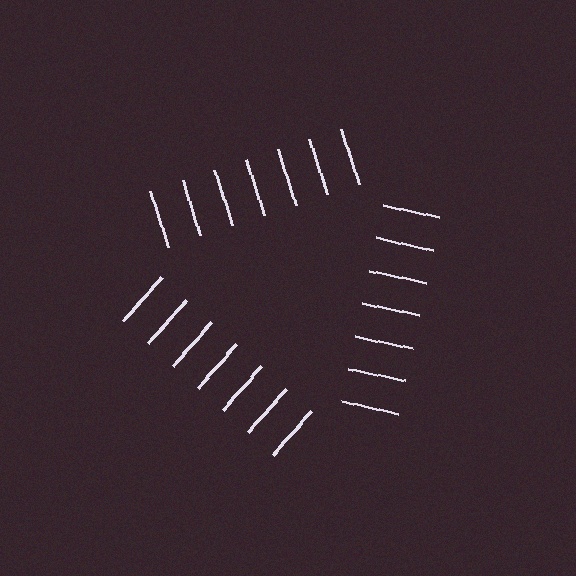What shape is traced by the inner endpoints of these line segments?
An illusory triangle — the line segments terminate on its edges but no continuous stroke is drawn.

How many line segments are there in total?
21 — 7 along each of the 3 edges.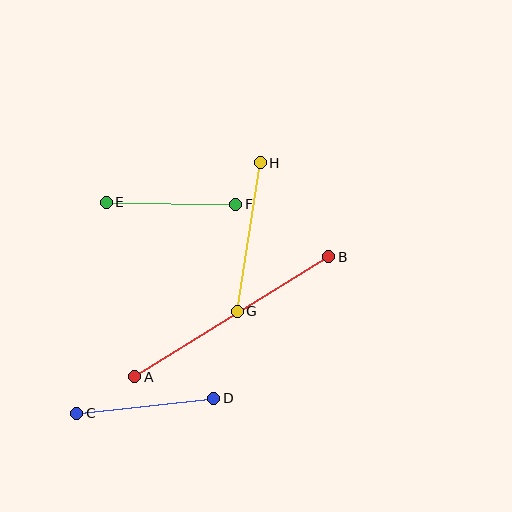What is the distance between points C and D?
The distance is approximately 138 pixels.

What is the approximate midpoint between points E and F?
The midpoint is at approximately (171, 203) pixels.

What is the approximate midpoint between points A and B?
The midpoint is at approximately (232, 317) pixels.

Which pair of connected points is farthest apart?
Points A and B are farthest apart.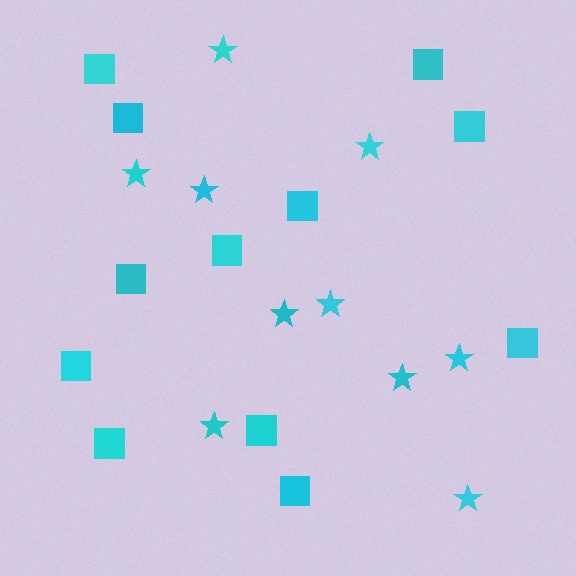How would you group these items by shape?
There are 2 groups: one group of stars (10) and one group of squares (12).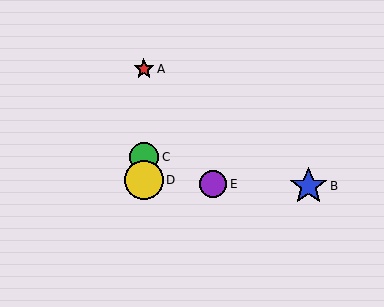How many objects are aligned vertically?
3 objects (A, C, D) are aligned vertically.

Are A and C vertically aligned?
Yes, both are at x≈144.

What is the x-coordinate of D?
Object D is at x≈144.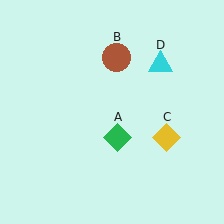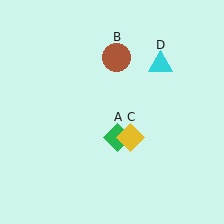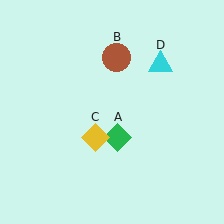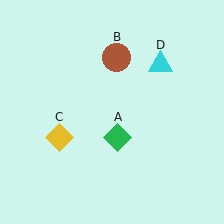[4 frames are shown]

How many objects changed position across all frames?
1 object changed position: yellow diamond (object C).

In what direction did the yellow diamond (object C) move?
The yellow diamond (object C) moved left.